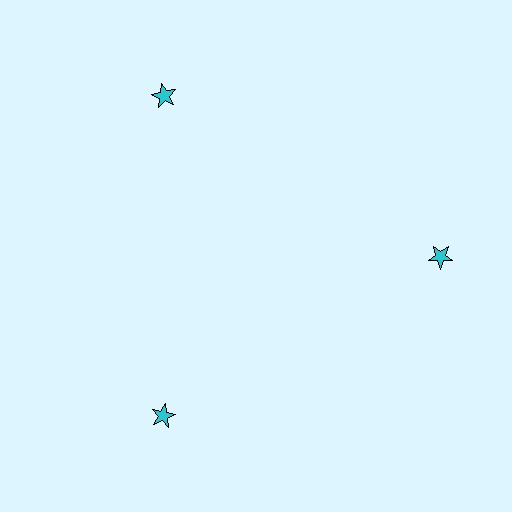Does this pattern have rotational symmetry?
Yes, this pattern has 3-fold rotational symmetry. It looks the same after rotating 120 degrees around the center.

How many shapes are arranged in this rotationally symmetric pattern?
There are 3 shapes, arranged in 3 groups of 1.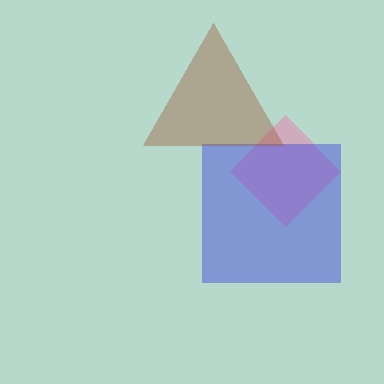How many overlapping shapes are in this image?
There are 3 overlapping shapes in the image.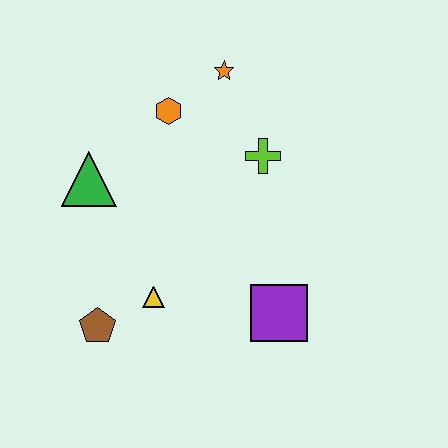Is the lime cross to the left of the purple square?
Yes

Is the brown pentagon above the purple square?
No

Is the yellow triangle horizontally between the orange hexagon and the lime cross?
No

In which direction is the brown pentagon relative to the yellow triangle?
The brown pentagon is to the left of the yellow triangle.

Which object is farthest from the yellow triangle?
The orange star is farthest from the yellow triangle.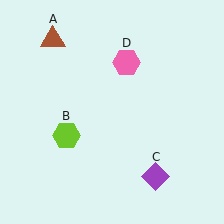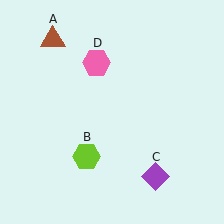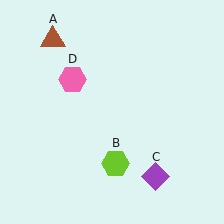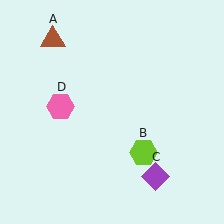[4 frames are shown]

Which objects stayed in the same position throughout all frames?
Brown triangle (object A) and purple diamond (object C) remained stationary.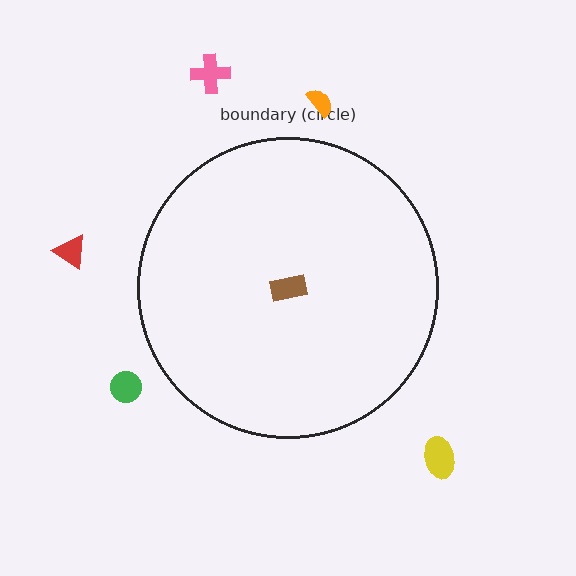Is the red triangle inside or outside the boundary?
Outside.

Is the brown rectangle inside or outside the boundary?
Inside.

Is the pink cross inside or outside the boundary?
Outside.